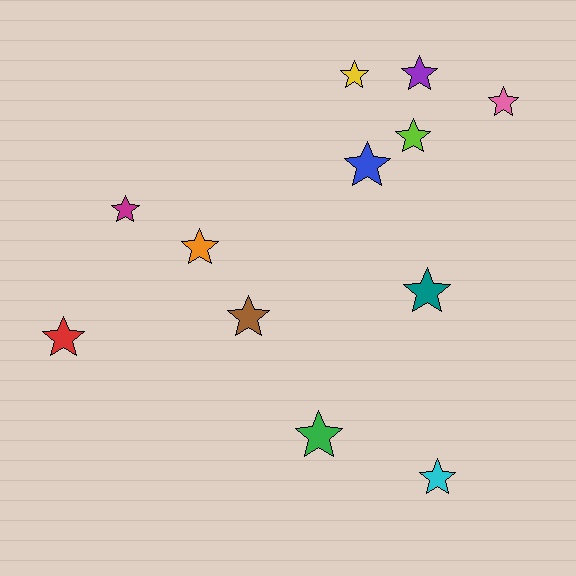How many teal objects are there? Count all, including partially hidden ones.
There is 1 teal object.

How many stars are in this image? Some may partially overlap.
There are 12 stars.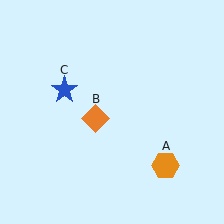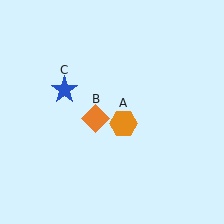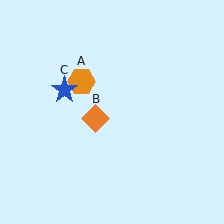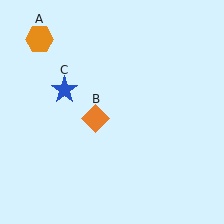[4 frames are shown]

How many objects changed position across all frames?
1 object changed position: orange hexagon (object A).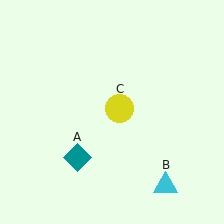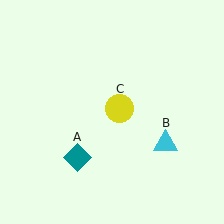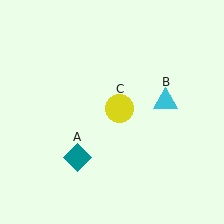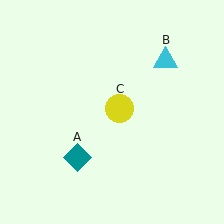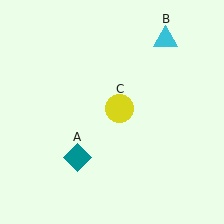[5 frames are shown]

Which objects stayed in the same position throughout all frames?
Teal diamond (object A) and yellow circle (object C) remained stationary.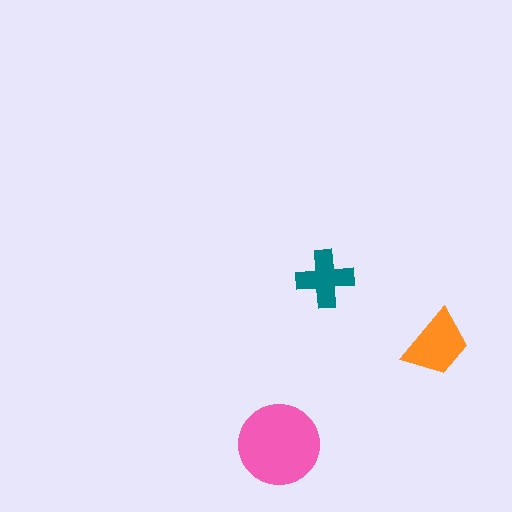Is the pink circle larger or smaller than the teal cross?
Larger.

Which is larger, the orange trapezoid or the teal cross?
The orange trapezoid.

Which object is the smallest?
The teal cross.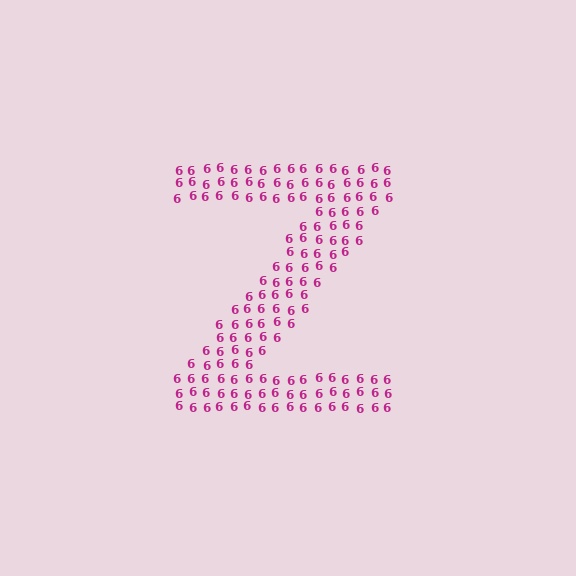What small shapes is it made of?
It is made of small digit 6's.